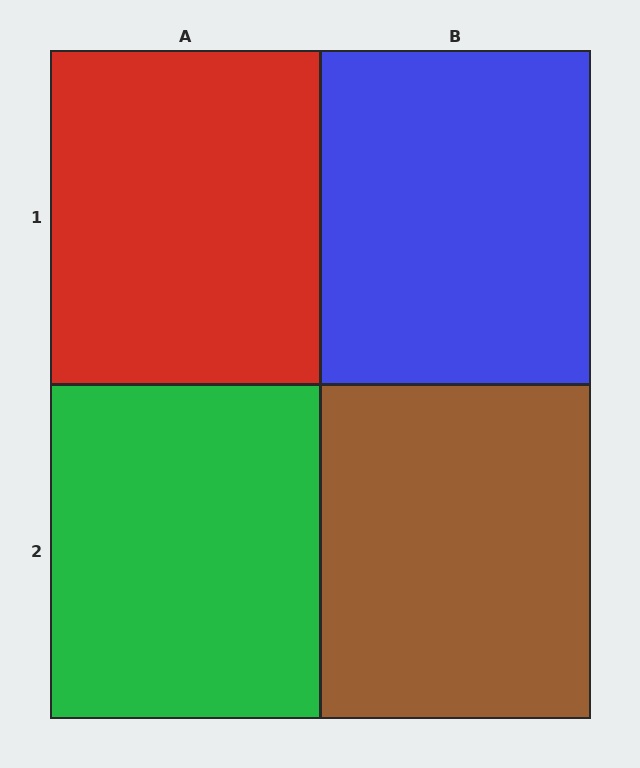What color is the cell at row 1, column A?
Red.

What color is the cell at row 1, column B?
Blue.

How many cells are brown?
1 cell is brown.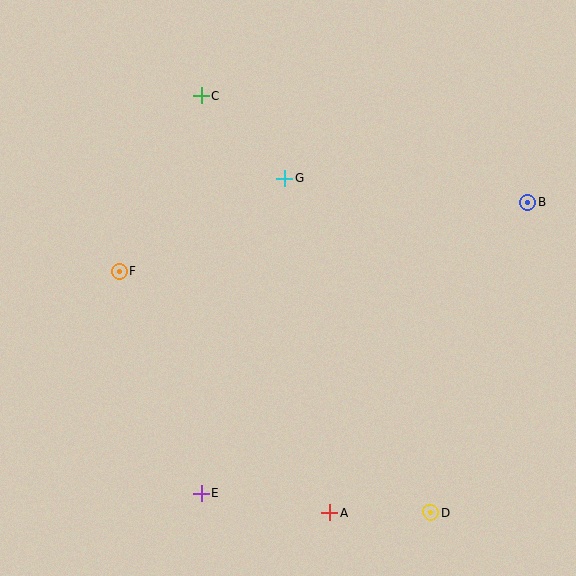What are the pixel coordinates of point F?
Point F is at (119, 272).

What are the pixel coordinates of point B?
Point B is at (528, 202).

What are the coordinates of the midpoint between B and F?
The midpoint between B and F is at (324, 237).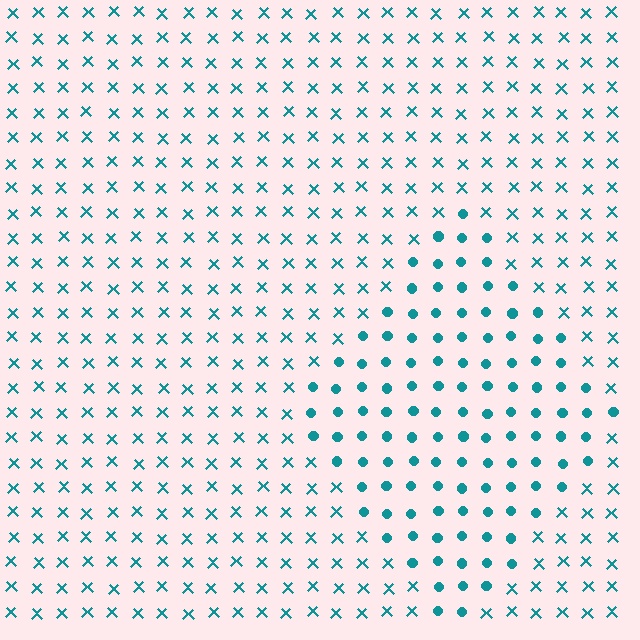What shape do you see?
I see a diamond.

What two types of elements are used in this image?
The image uses circles inside the diamond region and X marks outside it.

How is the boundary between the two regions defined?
The boundary is defined by a change in element shape: circles inside vs. X marks outside. All elements share the same color and spacing.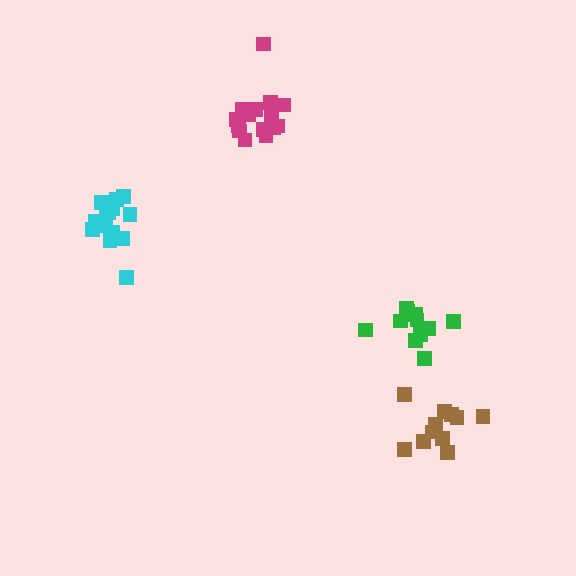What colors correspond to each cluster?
The clusters are colored: green, magenta, brown, cyan.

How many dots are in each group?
Group 1: 13 dots, Group 2: 15 dots, Group 3: 11 dots, Group 4: 14 dots (53 total).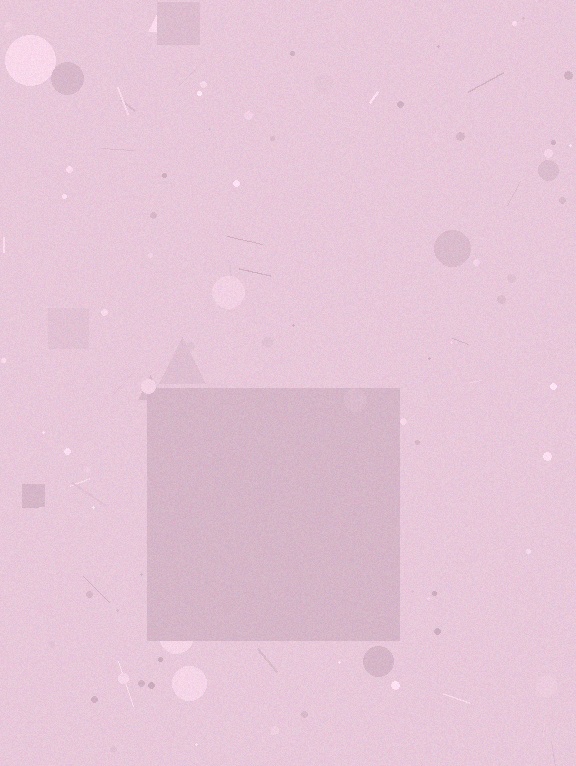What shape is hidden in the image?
A square is hidden in the image.